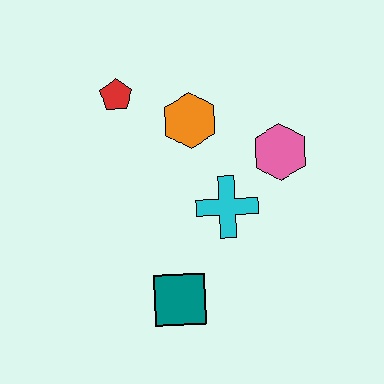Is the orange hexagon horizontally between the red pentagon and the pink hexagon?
Yes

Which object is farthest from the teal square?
The red pentagon is farthest from the teal square.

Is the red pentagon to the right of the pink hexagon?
No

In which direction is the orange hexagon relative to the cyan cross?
The orange hexagon is above the cyan cross.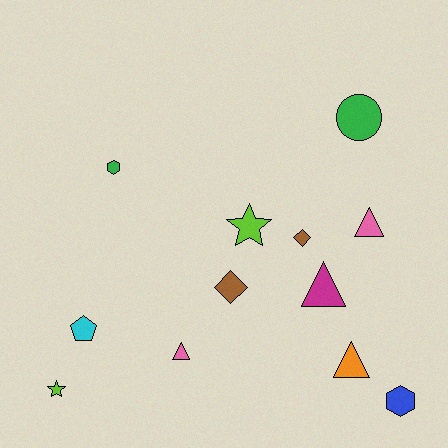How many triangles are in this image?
There are 4 triangles.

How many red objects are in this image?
There are no red objects.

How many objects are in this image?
There are 12 objects.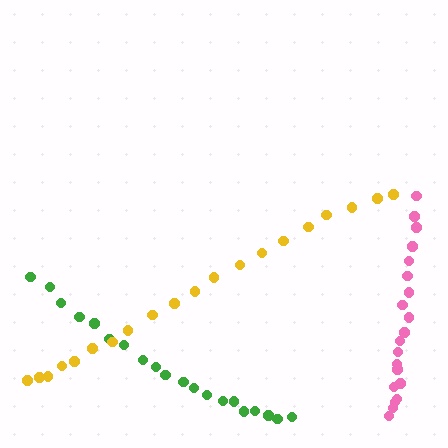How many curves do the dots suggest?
There are 3 distinct paths.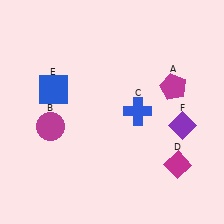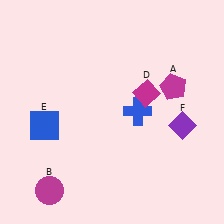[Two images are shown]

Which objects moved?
The objects that moved are: the magenta circle (B), the magenta diamond (D), the blue square (E).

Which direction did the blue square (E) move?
The blue square (E) moved down.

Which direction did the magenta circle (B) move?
The magenta circle (B) moved down.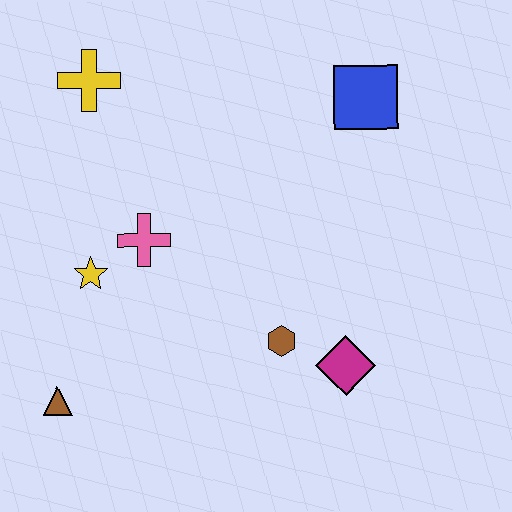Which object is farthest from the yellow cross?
The magenta diamond is farthest from the yellow cross.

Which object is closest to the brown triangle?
The yellow star is closest to the brown triangle.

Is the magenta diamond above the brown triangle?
Yes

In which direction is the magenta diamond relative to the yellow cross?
The magenta diamond is below the yellow cross.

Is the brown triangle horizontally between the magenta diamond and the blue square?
No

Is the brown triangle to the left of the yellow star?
Yes